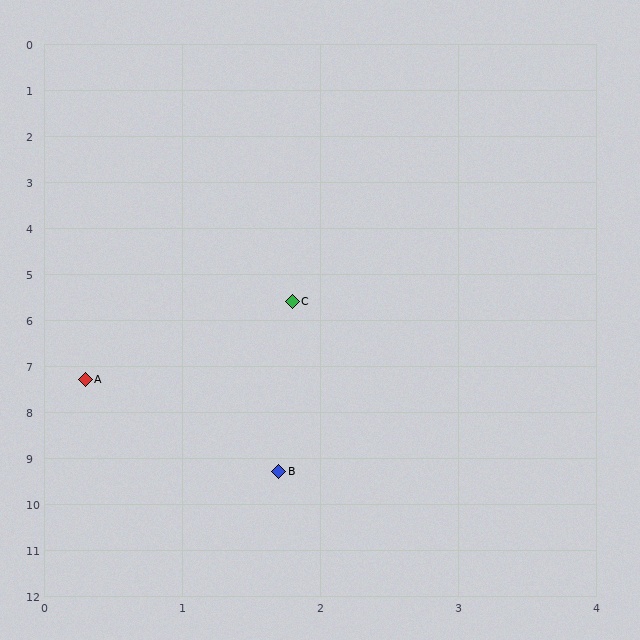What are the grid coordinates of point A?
Point A is at approximately (0.3, 7.3).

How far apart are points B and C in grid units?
Points B and C are about 3.7 grid units apart.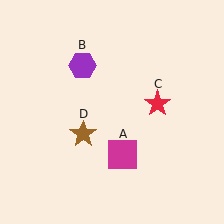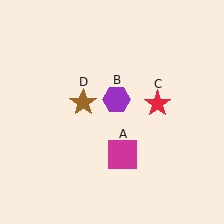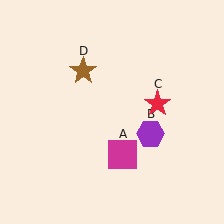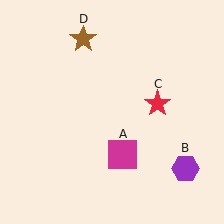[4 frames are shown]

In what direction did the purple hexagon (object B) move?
The purple hexagon (object B) moved down and to the right.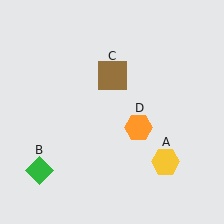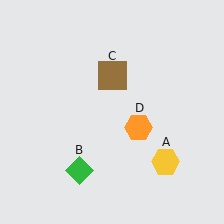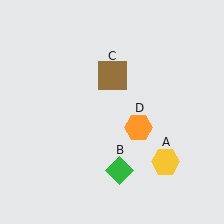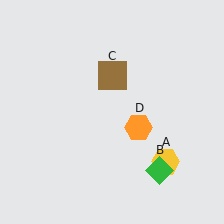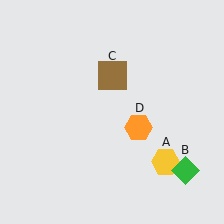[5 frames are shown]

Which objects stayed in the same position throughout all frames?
Yellow hexagon (object A) and brown square (object C) and orange hexagon (object D) remained stationary.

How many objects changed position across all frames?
1 object changed position: green diamond (object B).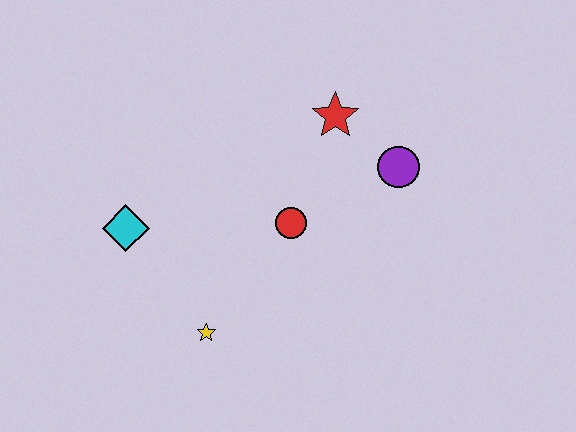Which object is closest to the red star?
The purple circle is closest to the red star.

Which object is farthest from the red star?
The yellow star is farthest from the red star.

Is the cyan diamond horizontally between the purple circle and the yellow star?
No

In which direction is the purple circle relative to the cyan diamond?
The purple circle is to the right of the cyan diamond.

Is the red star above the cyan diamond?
Yes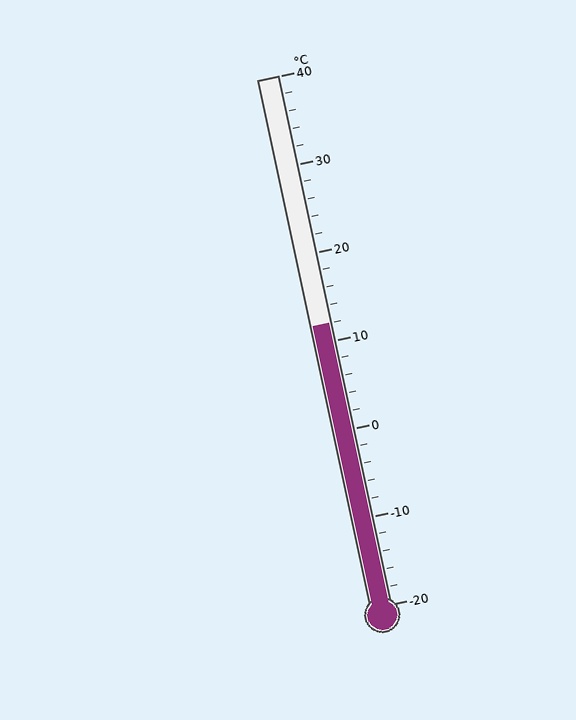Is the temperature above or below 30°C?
The temperature is below 30°C.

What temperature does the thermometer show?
The thermometer shows approximately 12°C.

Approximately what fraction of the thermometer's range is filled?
The thermometer is filled to approximately 55% of its range.